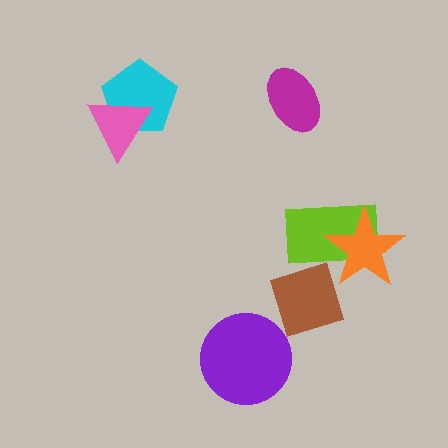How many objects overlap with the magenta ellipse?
0 objects overlap with the magenta ellipse.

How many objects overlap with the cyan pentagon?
1 object overlaps with the cyan pentagon.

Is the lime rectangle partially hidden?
Yes, it is partially covered by another shape.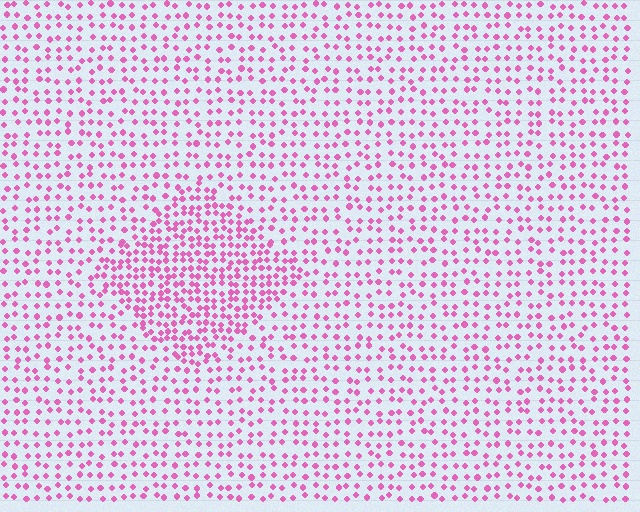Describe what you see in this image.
The image contains small pink elements arranged at two different densities. A diamond-shaped region is visible where the elements are more densely packed than the surrounding area.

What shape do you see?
I see a diamond.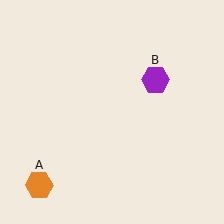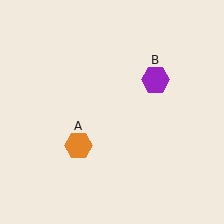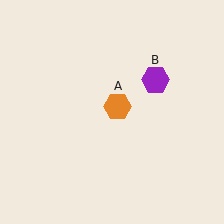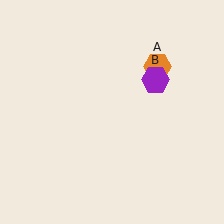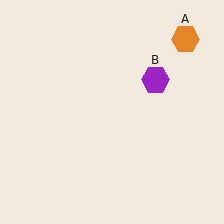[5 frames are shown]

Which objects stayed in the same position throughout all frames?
Purple hexagon (object B) remained stationary.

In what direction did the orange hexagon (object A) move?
The orange hexagon (object A) moved up and to the right.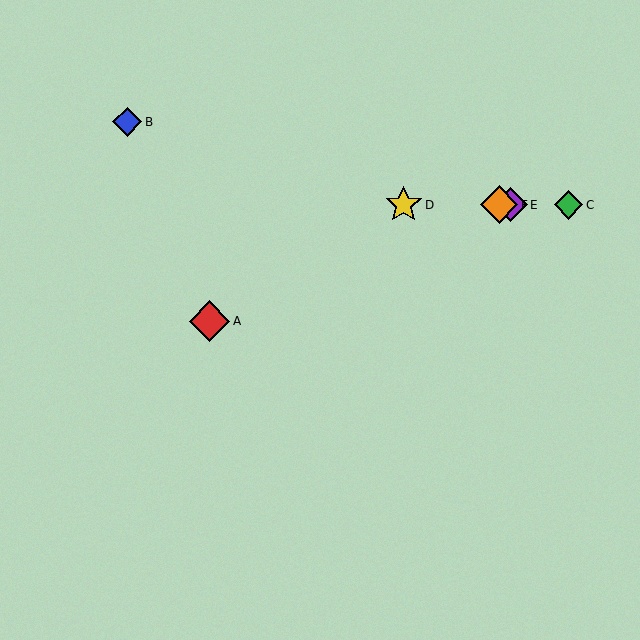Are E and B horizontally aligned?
No, E is at y≈205 and B is at y≈122.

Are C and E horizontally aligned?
Yes, both are at y≈205.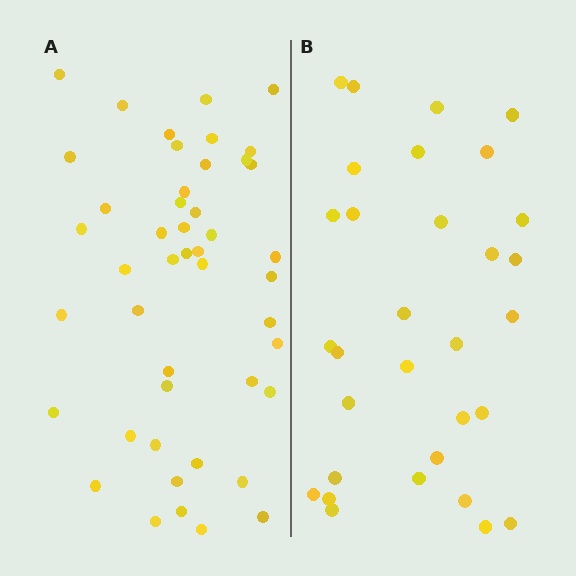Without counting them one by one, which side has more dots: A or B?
Region A (the left region) has more dots.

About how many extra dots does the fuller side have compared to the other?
Region A has approximately 15 more dots than region B.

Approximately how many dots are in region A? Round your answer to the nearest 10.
About 50 dots. (The exact count is 46, which rounds to 50.)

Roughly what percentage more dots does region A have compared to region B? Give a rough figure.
About 50% more.